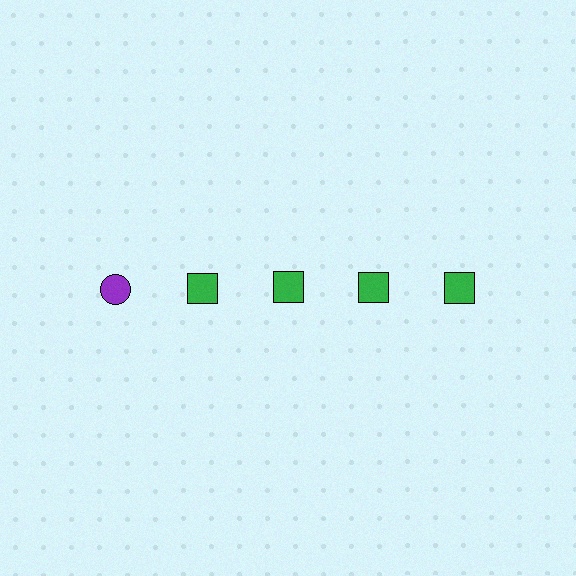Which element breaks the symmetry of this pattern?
The purple circle in the top row, leftmost column breaks the symmetry. All other shapes are green squares.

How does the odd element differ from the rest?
It differs in both color (purple instead of green) and shape (circle instead of square).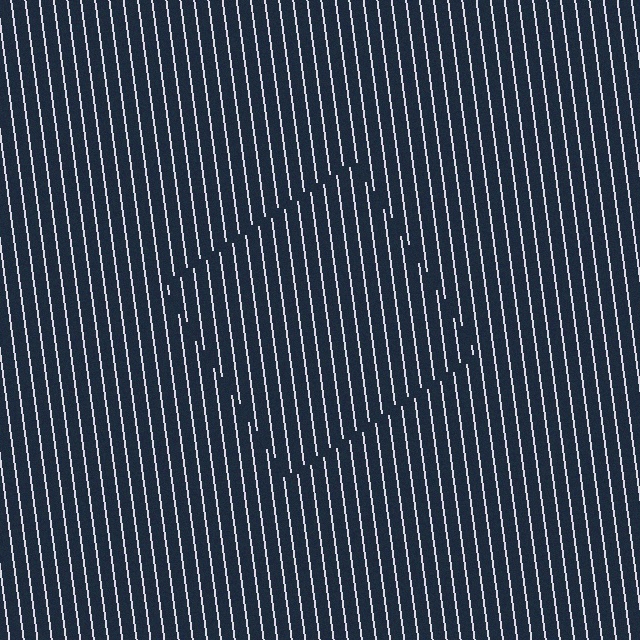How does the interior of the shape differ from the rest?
The interior of the shape contains the same grating, shifted by half a period — the contour is defined by the phase discontinuity where line-ends from the inner and outer gratings abut.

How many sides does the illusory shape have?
4 sides — the line-ends trace a square.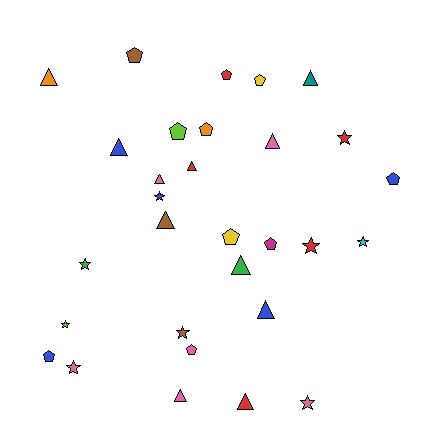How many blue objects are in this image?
There are 5 blue objects.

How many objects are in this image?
There are 30 objects.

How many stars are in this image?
There are 9 stars.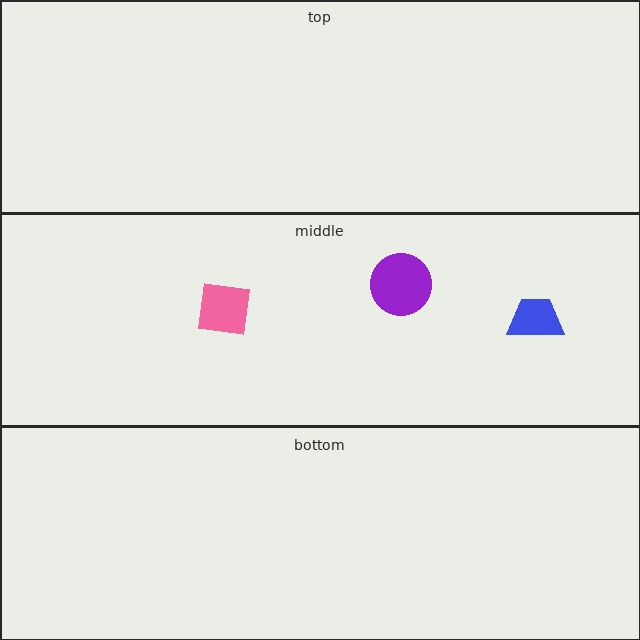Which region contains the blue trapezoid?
The middle region.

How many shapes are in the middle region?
3.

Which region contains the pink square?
The middle region.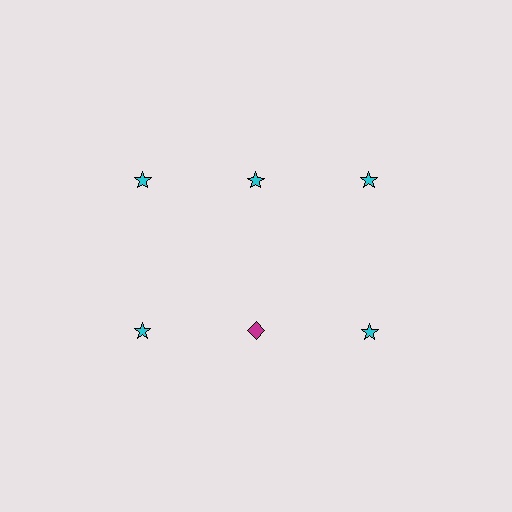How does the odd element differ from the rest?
It differs in both color (magenta instead of cyan) and shape (diamond instead of star).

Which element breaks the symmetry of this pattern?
The magenta diamond in the second row, second from left column breaks the symmetry. All other shapes are cyan stars.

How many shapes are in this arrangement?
There are 6 shapes arranged in a grid pattern.